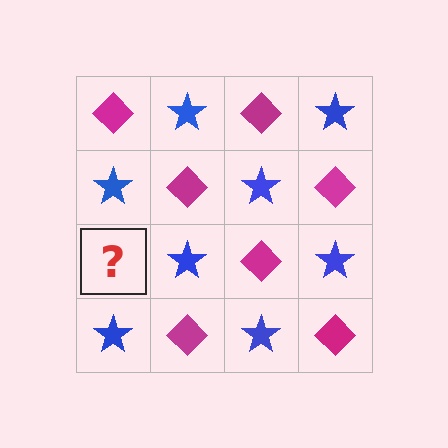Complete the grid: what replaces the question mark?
The question mark should be replaced with a magenta diamond.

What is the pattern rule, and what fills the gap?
The rule is that it alternates magenta diamond and blue star in a checkerboard pattern. The gap should be filled with a magenta diamond.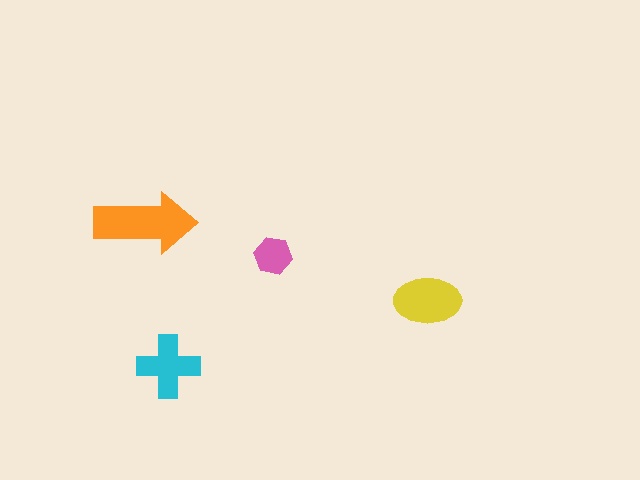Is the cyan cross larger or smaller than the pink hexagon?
Larger.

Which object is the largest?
The orange arrow.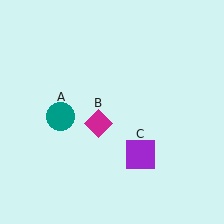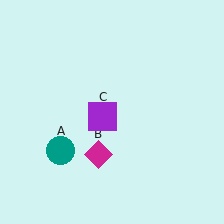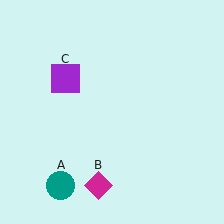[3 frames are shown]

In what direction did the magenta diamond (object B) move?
The magenta diamond (object B) moved down.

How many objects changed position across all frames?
3 objects changed position: teal circle (object A), magenta diamond (object B), purple square (object C).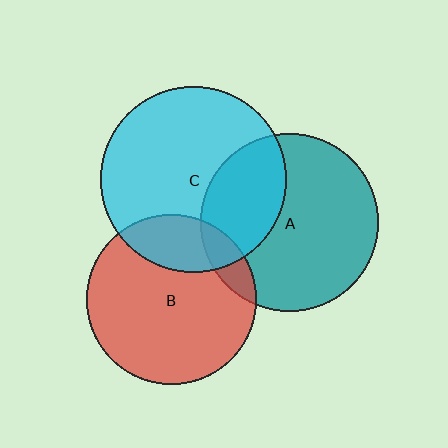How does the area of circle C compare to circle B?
Approximately 1.2 times.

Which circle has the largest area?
Circle C (cyan).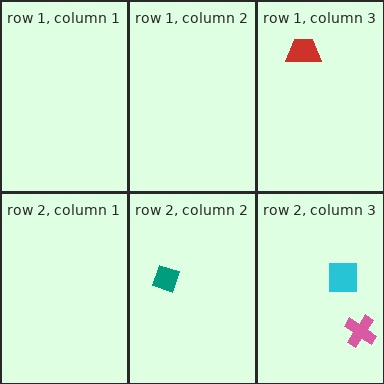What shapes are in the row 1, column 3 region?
The red trapezoid.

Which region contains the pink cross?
The row 2, column 3 region.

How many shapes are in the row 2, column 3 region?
2.